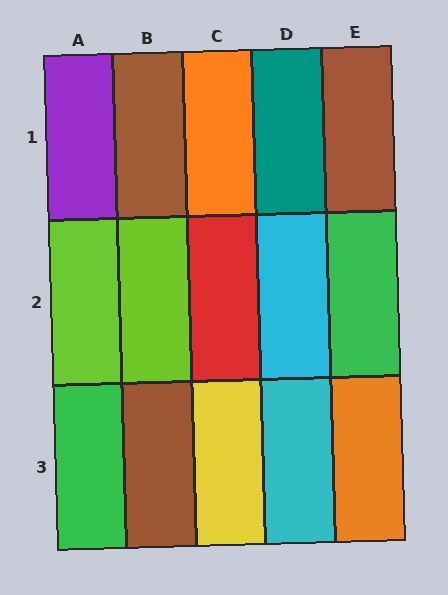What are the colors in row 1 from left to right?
Purple, brown, orange, teal, brown.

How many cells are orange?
2 cells are orange.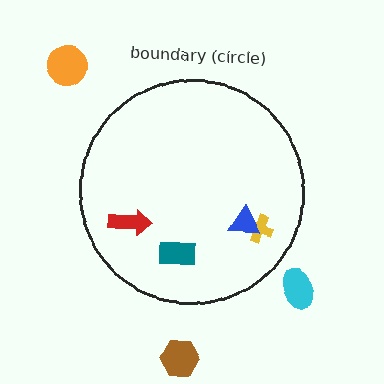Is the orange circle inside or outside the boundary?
Outside.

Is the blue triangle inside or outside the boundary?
Inside.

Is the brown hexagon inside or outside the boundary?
Outside.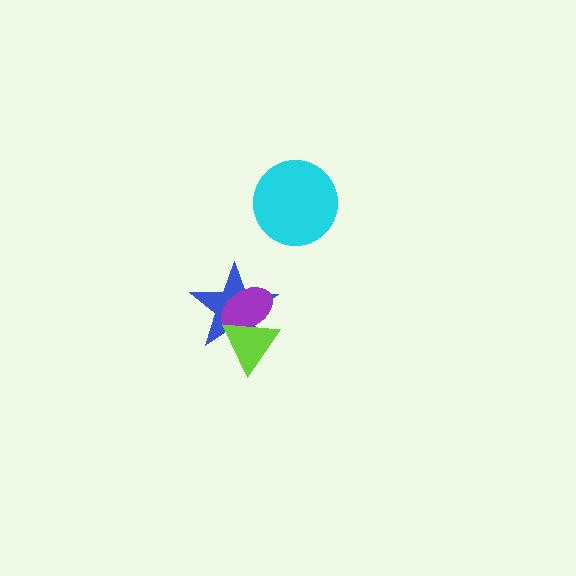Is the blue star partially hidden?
Yes, it is partially covered by another shape.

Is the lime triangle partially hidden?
No, no other shape covers it.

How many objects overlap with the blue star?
2 objects overlap with the blue star.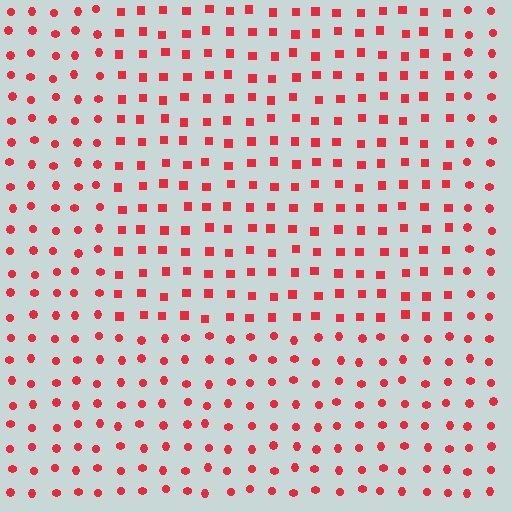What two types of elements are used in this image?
The image uses squares inside the rectangle region and circles outside it.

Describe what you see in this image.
The image is filled with small red elements arranged in a uniform grid. A rectangle-shaped region contains squares, while the surrounding area contains circles. The boundary is defined purely by the change in element shape.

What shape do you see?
I see a rectangle.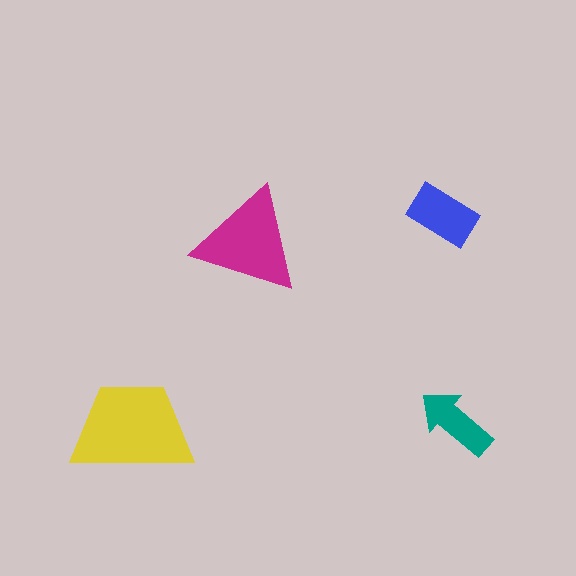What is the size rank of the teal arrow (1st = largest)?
4th.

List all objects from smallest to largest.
The teal arrow, the blue rectangle, the magenta triangle, the yellow trapezoid.